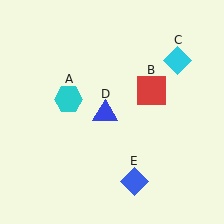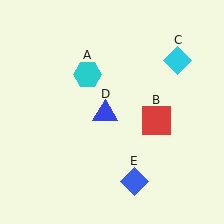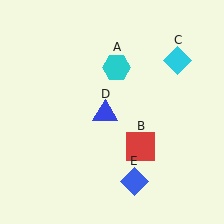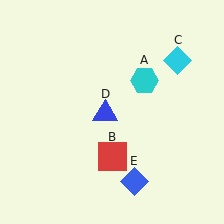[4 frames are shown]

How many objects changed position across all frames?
2 objects changed position: cyan hexagon (object A), red square (object B).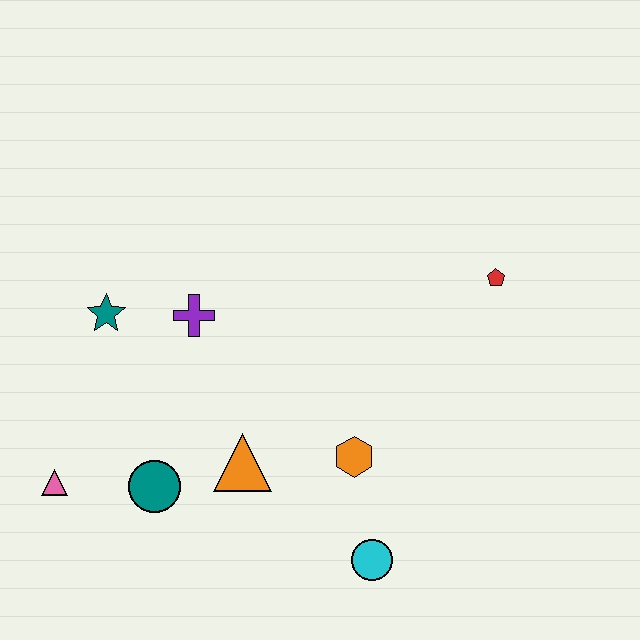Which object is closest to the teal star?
The purple cross is closest to the teal star.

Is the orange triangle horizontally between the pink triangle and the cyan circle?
Yes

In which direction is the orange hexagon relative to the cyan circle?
The orange hexagon is above the cyan circle.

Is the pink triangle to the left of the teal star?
Yes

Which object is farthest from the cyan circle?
The teal star is farthest from the cyan circle.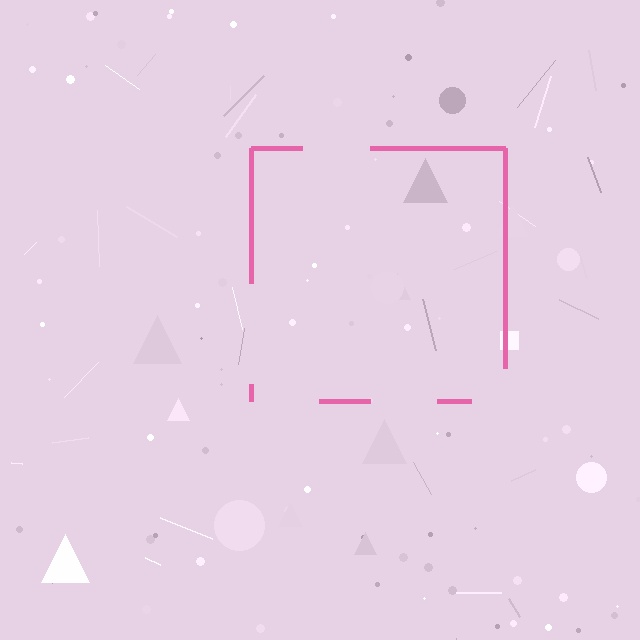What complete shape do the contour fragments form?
The contour fragments form a square.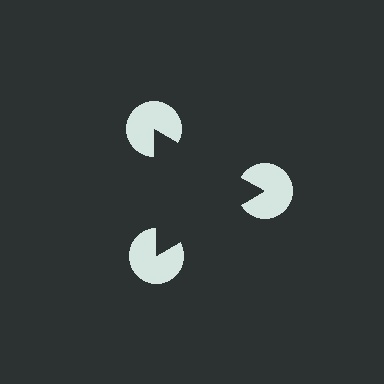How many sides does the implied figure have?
3 sides.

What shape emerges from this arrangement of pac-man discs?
An illusory triangle — its edges are inferred from the aligned wedge cuts in the pac-man discs, not physically drawn.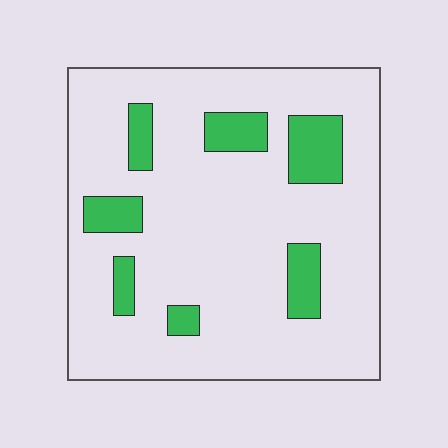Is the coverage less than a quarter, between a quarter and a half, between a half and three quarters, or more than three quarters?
Less than a quarter.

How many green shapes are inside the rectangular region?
7.